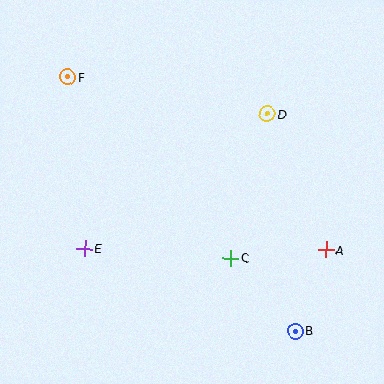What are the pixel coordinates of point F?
Point F is at (68, 77).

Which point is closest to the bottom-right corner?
Point B is closest to the bottom-right corner.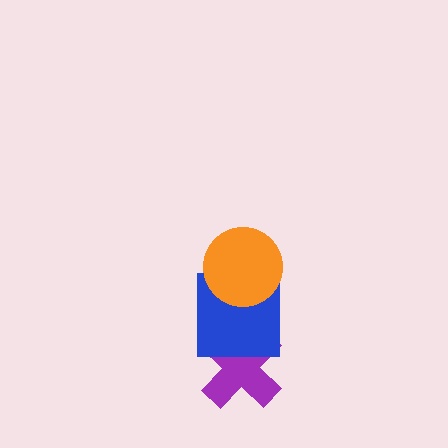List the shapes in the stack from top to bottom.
From top to bottom: the orange circle, the blue square, the purple cross.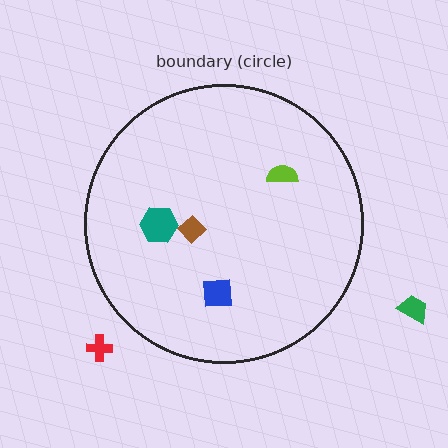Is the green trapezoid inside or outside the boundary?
Outside.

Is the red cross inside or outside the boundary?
Outside.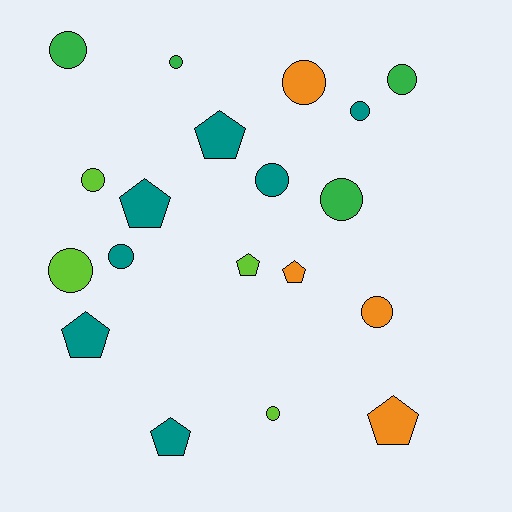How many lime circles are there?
There are 3 lime circles.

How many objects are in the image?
There are 19 objects.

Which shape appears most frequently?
Circle, with 12 objects.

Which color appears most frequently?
Teal, with 7 objects.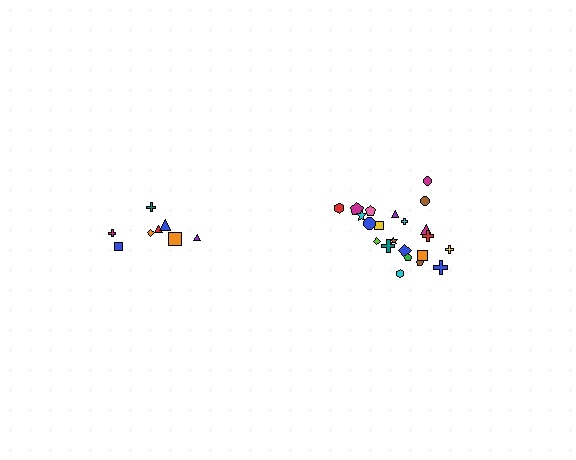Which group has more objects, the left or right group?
The right group.